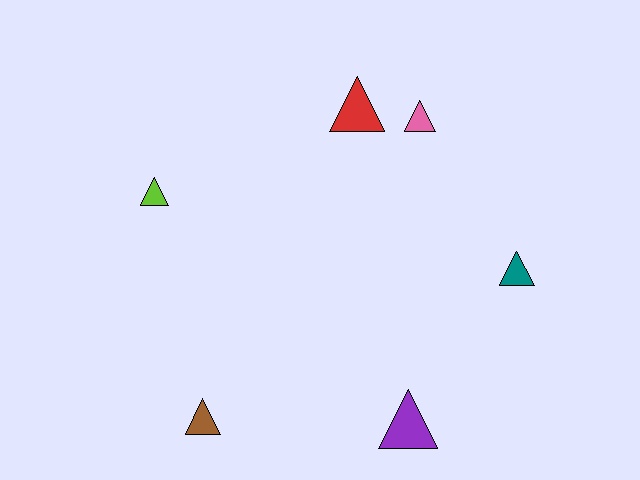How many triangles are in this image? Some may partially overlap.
There are 6 triangles.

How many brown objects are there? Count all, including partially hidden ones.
There is 1 brown object.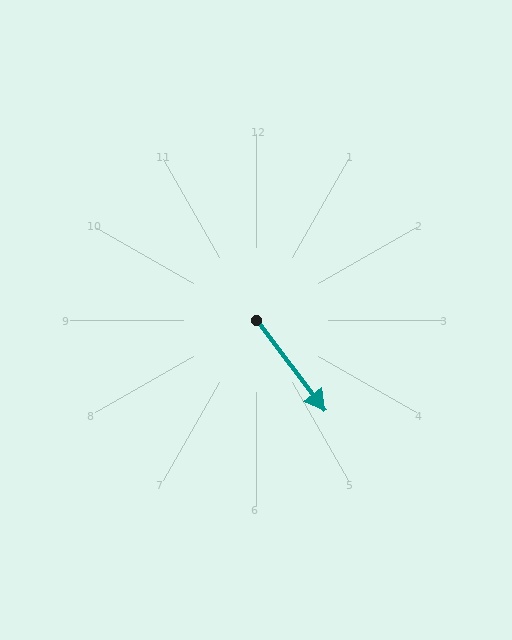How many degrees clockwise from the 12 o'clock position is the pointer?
Approximately 143 degrees.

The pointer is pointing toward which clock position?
Roughly 5 o'clock.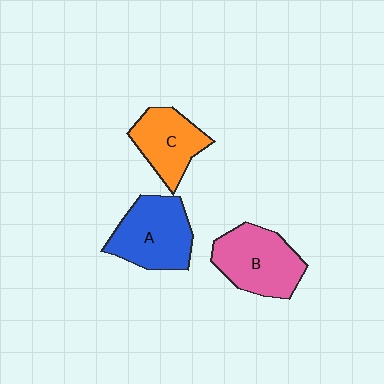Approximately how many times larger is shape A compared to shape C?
Approximately 1.3 times.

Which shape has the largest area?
Shape B (pink).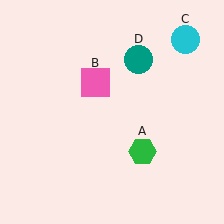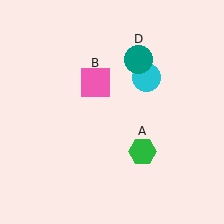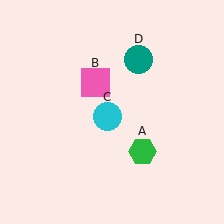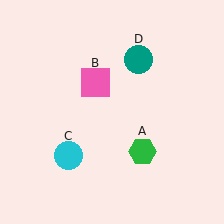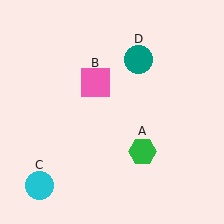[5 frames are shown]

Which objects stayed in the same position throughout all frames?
Green hexagon (object A) and pink square (object B) and teal circle (object D) remained stationary.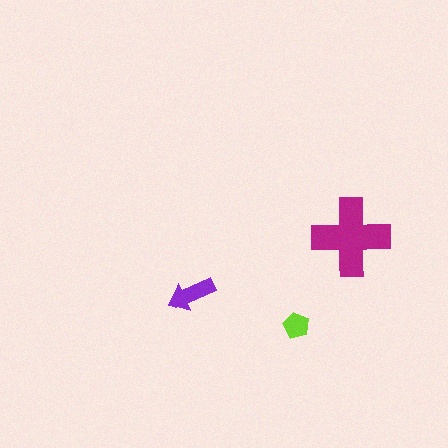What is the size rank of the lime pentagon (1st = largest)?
3rd.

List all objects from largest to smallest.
The magenta cross, the purple arrow, the lime pentagon.